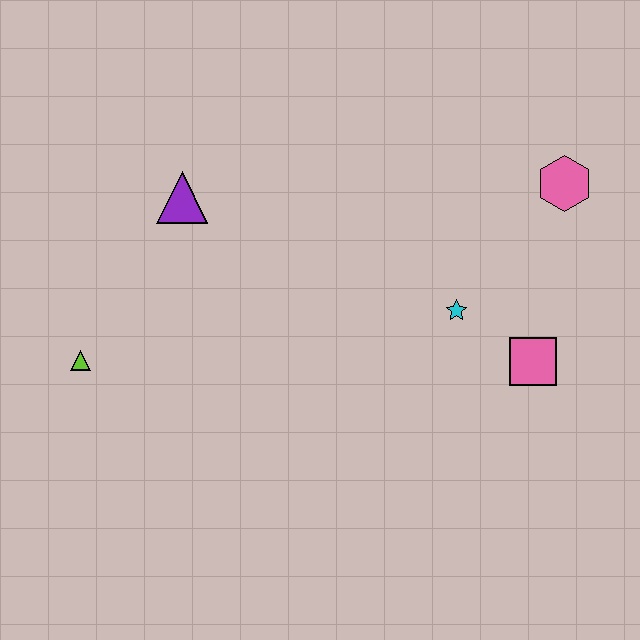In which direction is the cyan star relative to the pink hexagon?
The cyan star is below the pink hexagon.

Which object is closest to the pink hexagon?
The cyan star is closest to the pink hexagon.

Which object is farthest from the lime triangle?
The pink hexagon is farthest from the lime triangle.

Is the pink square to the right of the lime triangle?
Yes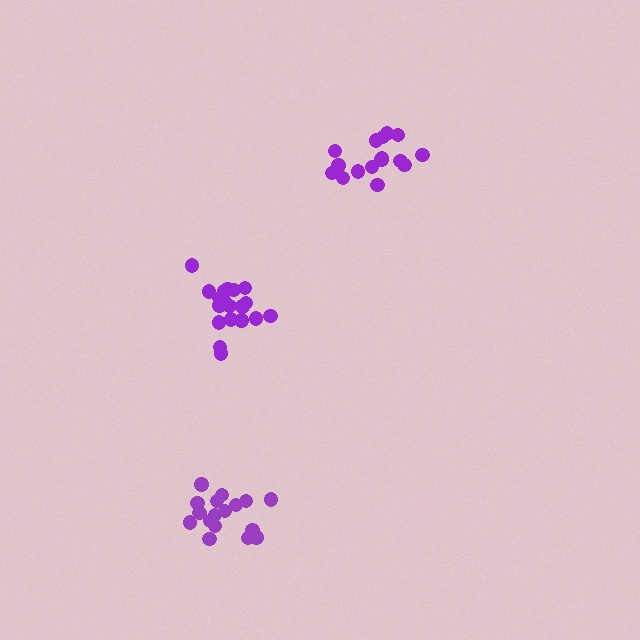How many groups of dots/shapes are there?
There are 3 groups.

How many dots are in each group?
Group 1: 20 dots, Group 2: 16 dots, Group 3: 17 dots (53 total).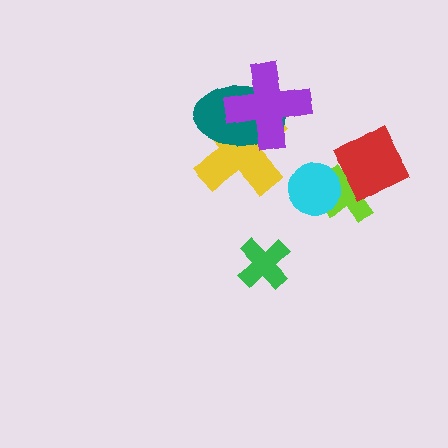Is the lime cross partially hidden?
Yes, it is partially covered by another shape.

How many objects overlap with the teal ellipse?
2 objects overlap with the teal ellipse.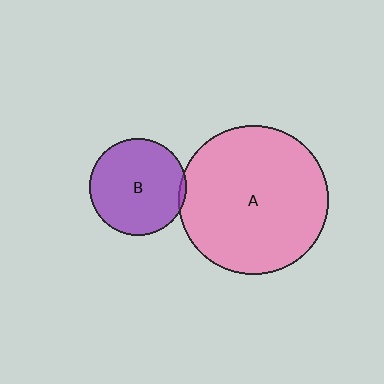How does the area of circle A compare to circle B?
Approximately 2.4 times.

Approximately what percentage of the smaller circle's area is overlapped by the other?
Approximately 5%.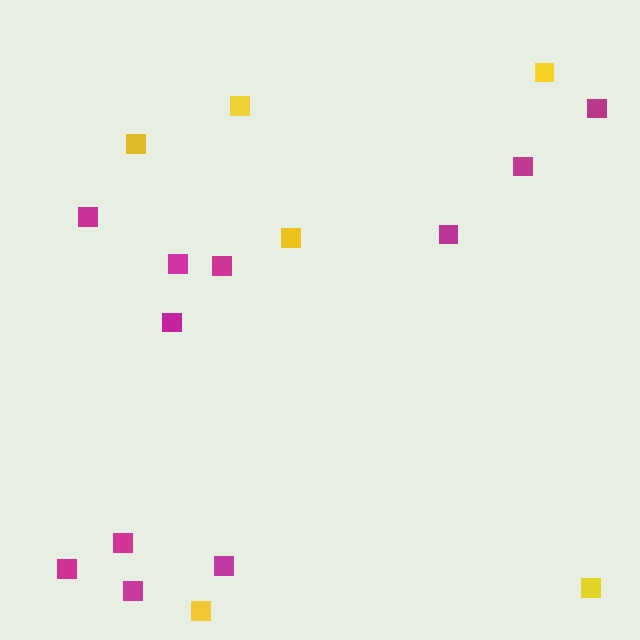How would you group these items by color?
There are 2 groups: one group of magenta squares (11) and one group of yellow squares (6).